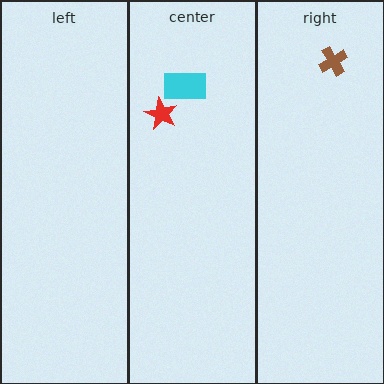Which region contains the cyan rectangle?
The center region.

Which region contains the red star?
The center region.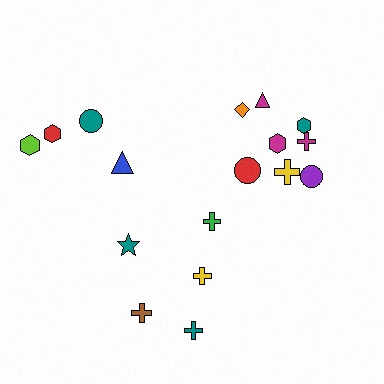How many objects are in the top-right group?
There are 8 objects.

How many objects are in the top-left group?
There are 4 objects.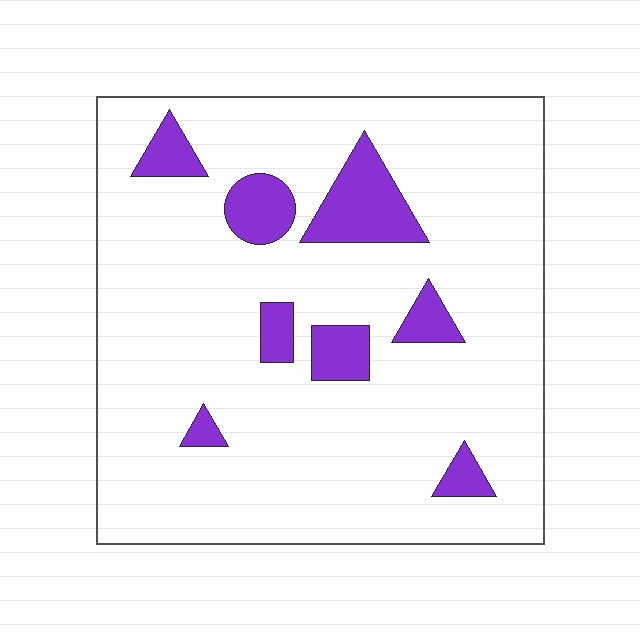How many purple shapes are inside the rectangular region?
8.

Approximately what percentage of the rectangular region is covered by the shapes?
Approximately 10%.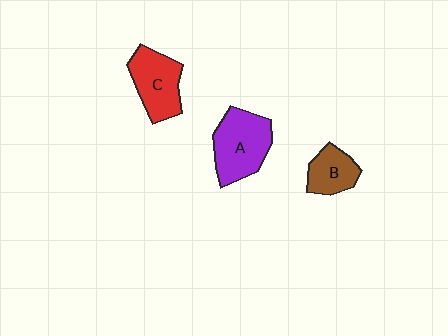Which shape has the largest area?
Shape A (purple).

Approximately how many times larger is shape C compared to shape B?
Approximately 1.5 times.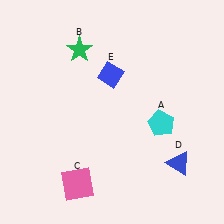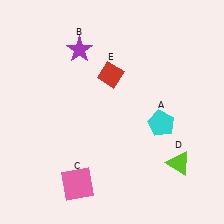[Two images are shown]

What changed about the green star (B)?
In Image 1, B is green. In Image 2, it changed to purple.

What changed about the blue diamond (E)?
In Image 1, E is blue. In Image 2, it changed to red.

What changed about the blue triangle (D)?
In Image 1, D is blue. In Image 2, it changed to lime.